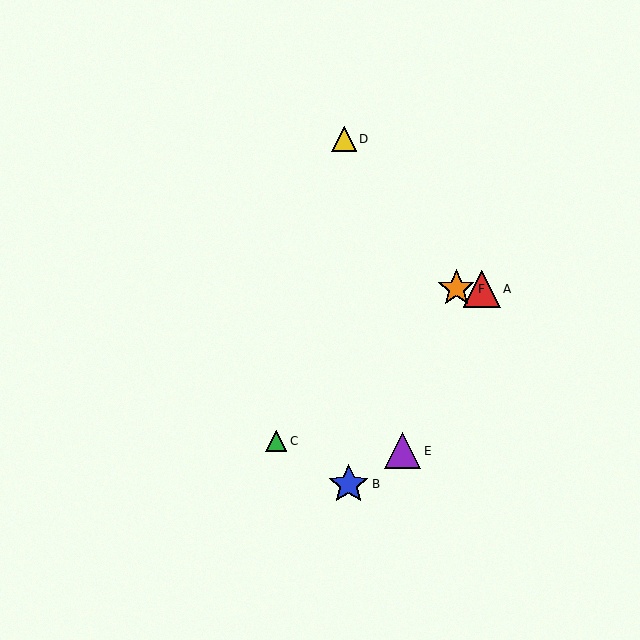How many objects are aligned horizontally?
2 objects (A, F) are aligned horizontally.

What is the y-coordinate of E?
Object E is at y≈451.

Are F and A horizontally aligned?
Yes, both are at y≈289.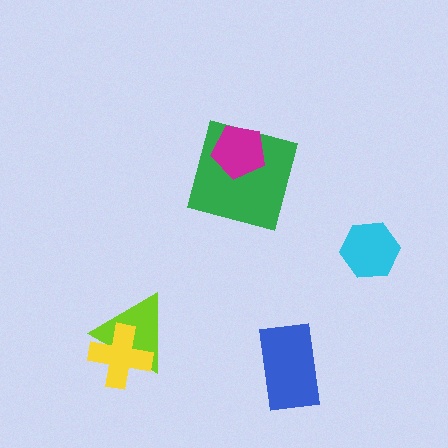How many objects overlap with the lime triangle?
1 object overlaps with the lime triangle.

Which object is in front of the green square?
The magenta pentagon is in front of the green square.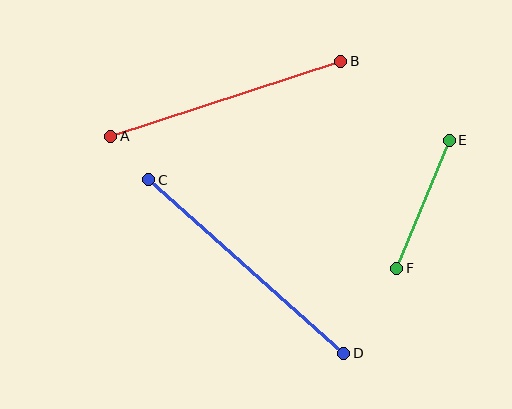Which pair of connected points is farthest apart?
Points C and D are farthest apart.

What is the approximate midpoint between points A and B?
The midpoint is at approximately (226, 99) pixels.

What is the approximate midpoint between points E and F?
The midpoint is at approximately (423, 204) pixels.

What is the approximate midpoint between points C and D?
The midpoint is at approximately (246, 267) pixels.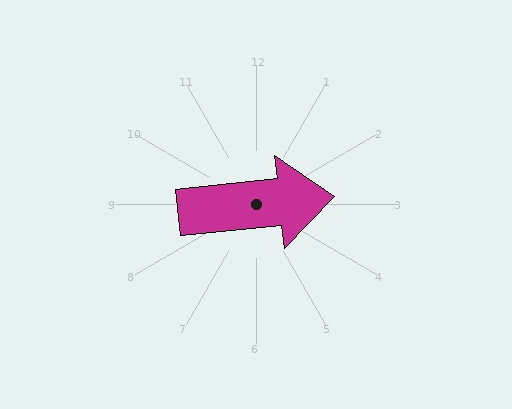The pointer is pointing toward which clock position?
Roughly 3 o'clock.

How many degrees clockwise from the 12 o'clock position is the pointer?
Approximately 84 degrees.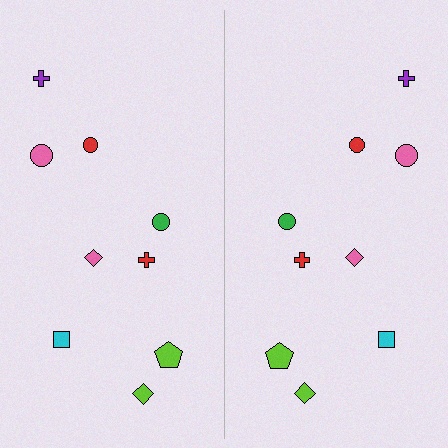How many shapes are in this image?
There are 18 shapes in this image.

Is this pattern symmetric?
Yes, this pattern has bilateral (reflection) symmetry.